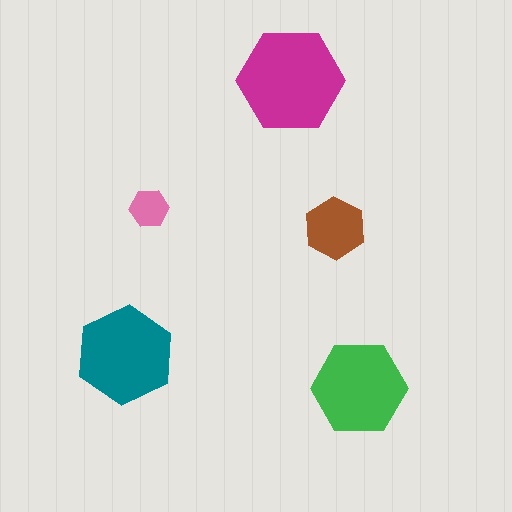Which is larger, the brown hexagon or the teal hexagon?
The teal one.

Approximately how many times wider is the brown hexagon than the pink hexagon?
About 1.5 times wider.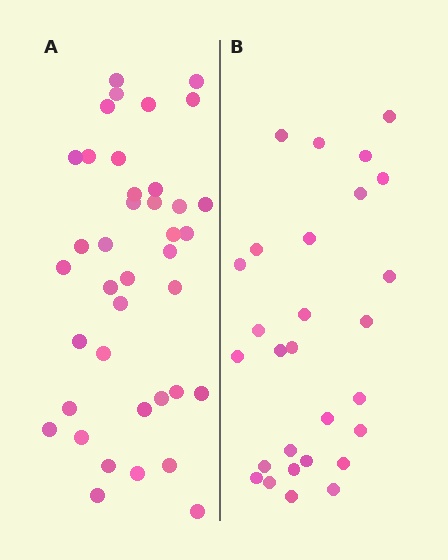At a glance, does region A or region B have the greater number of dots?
Region A (the left region) has more dots.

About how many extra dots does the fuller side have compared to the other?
Region A has roughly 12 or so more dots than region B.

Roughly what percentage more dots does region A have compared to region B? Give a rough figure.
About 40% more.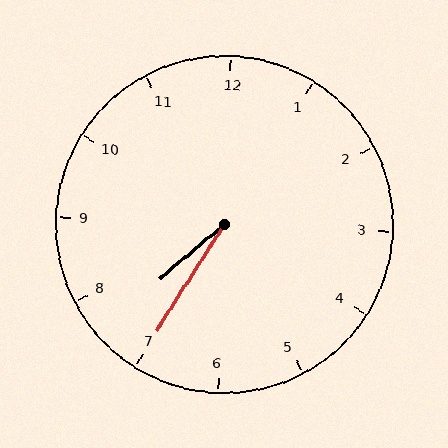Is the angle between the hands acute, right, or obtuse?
It is acute.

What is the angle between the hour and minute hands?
Approximately 18 degrees.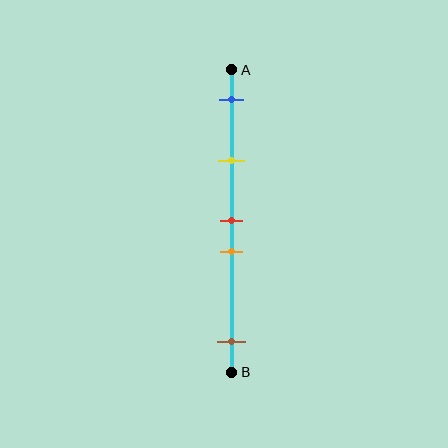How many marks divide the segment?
There are 5 marks dividing the segment.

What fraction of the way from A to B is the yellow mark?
The yellow mark is approximately 30% (0.3) of the way from A to B.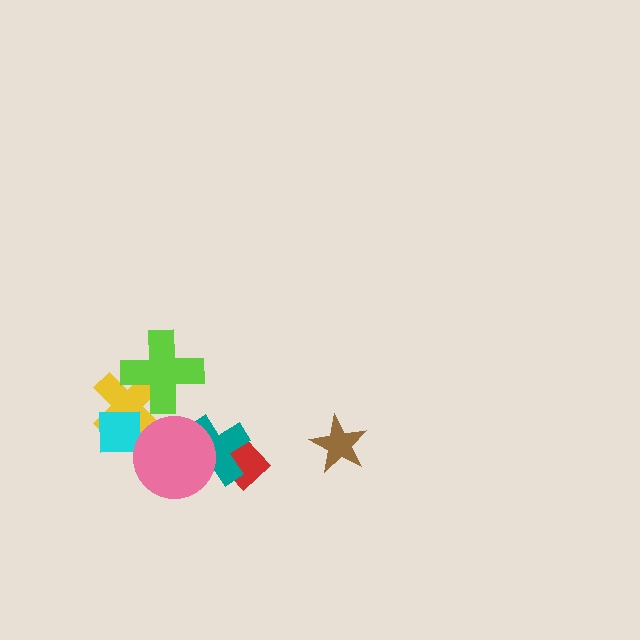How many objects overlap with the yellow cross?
2 objects overlap with the yellow cross.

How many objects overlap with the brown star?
0 objects overlap with the brown star.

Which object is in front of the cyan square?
The pink circle is in front of the cyan square.